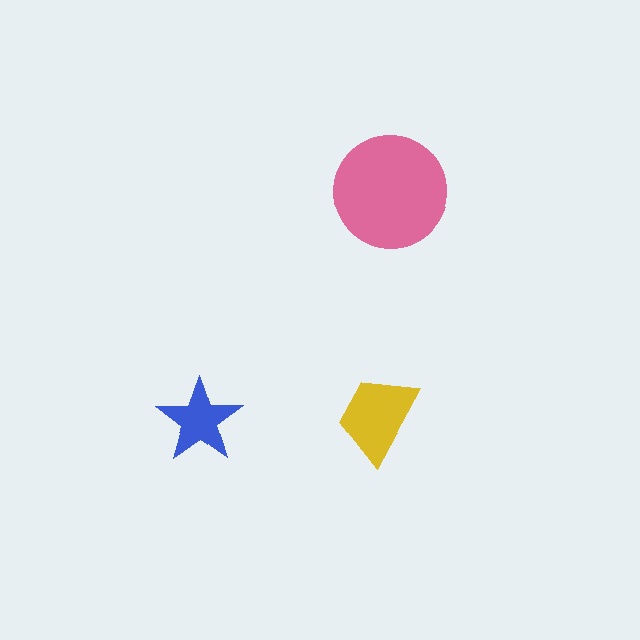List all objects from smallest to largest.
The blue star, the yellow trapezoid, the pink circle.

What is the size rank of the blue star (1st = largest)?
3rd.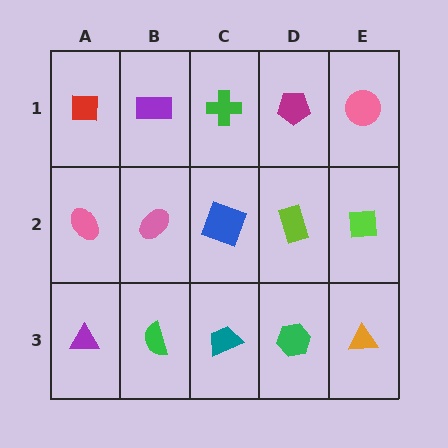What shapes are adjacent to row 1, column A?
A pink ellipse (row 2, column A), a purple rectangle (row 1, column B).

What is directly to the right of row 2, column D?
A lime square.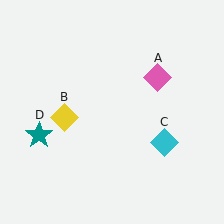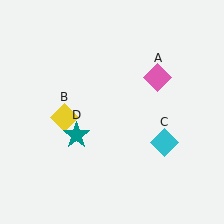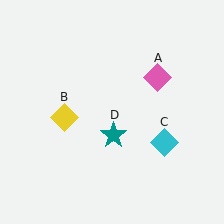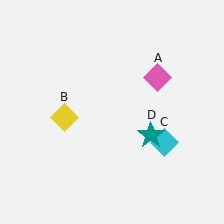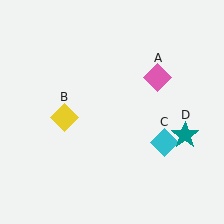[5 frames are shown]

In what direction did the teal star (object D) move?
The teal star (object D) moved right.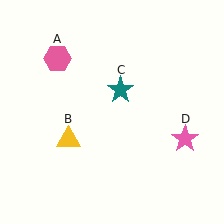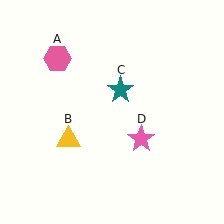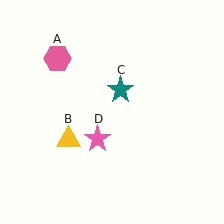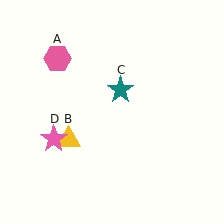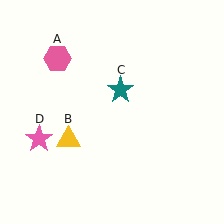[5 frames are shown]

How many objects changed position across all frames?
1 object changed position: pink star (object D).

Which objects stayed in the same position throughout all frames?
Pink hexagon (object A) and yellow triangle (object B) and teal star (object C) remained stationary.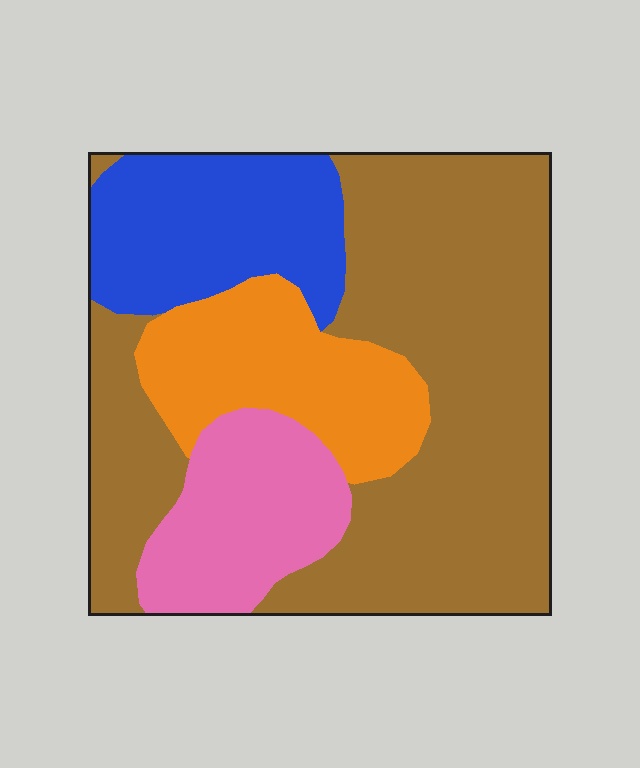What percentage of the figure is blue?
Blue covers roughly 15% of the figure.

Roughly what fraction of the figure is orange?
Orange covers about 15% of the figure.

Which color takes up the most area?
Brown, at roughly 50%.